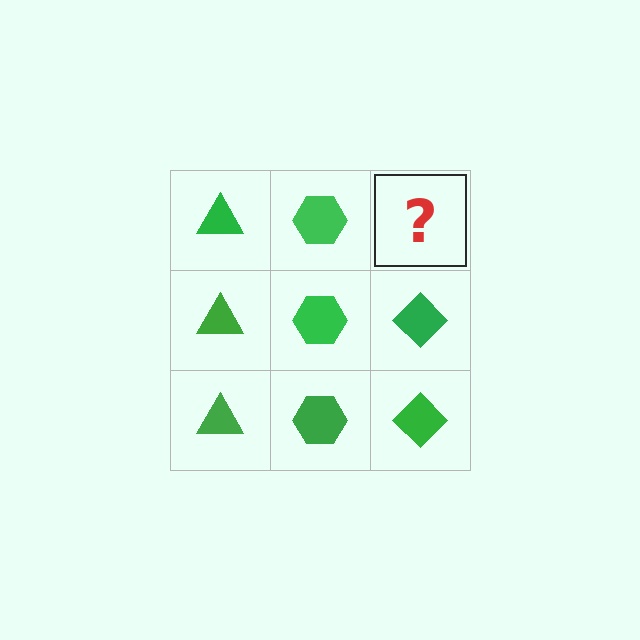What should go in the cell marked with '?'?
The missing cell should contain a green diamond.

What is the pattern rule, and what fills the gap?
The rule is that each column has a consistent shape. The gap should be filled with a green diamond.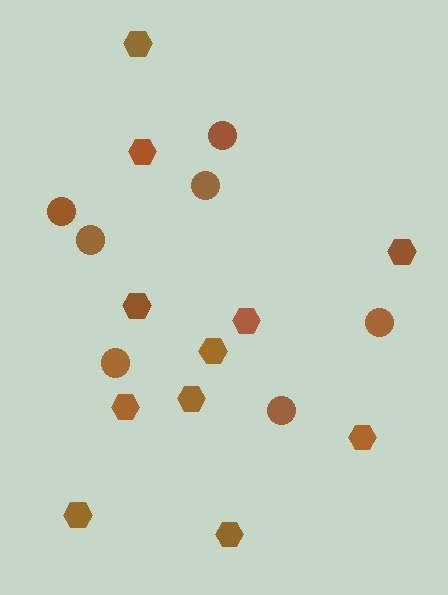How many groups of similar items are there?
There are 2 groups: one group of circles (7) and one group of hexagons (11).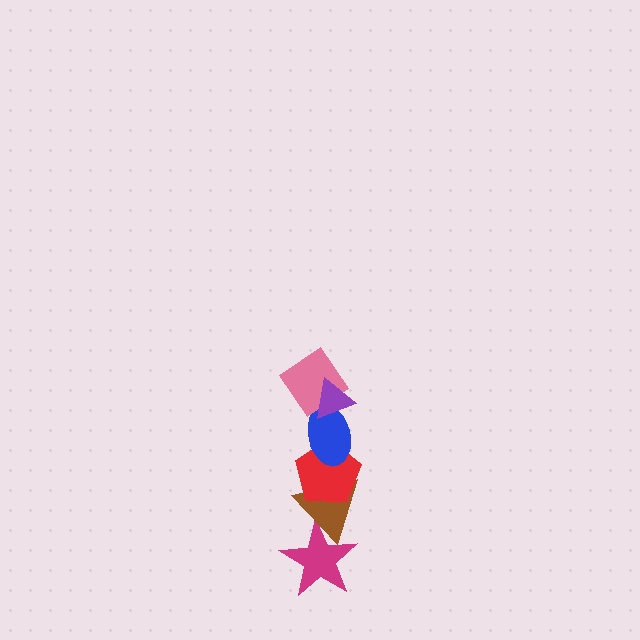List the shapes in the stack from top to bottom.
From top to bottom: the purple triangle, the pink diamond, the blue ellipse, the red pentagon, the brown triangle, the magenta star.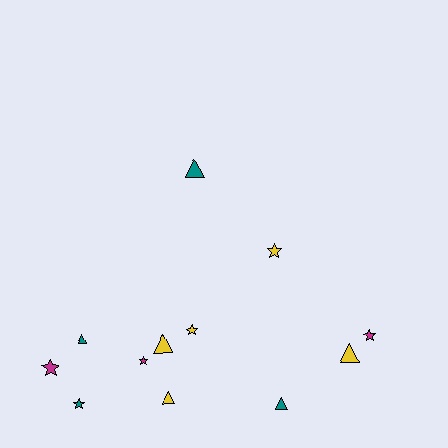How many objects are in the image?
There are 12 objects.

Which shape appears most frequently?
Triangle, with 6 objects.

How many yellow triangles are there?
There are 3 yellow triangles.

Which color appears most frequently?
Yellow, with 5 objects.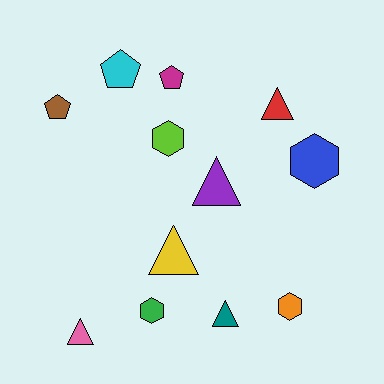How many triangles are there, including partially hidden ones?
There are 5 triangles.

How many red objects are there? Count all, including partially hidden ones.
There is 1 red object.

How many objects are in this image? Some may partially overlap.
There are 12 objects.